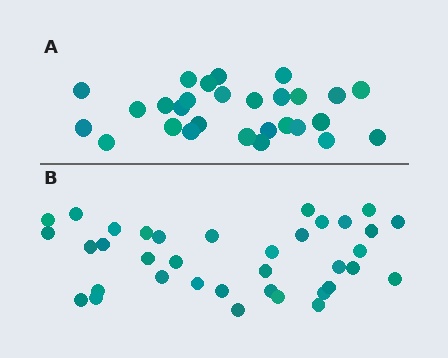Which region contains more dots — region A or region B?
Region B (the bottom region) has more dots.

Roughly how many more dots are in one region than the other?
Region B has roughly 8 or so more dots than region A.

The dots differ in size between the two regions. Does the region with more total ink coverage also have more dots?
No. Region A has more total ink coverage because its dots are larger, but region B actually contains more individual dots. Total area can be misleading — the number of items is what matters here.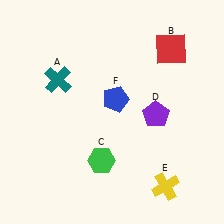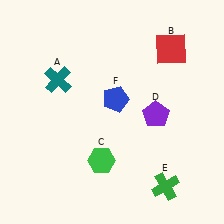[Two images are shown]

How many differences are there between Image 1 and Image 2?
There is 1 difference between the two images.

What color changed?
The cross (E) changed from yellow in Image 1 to green in Image 2.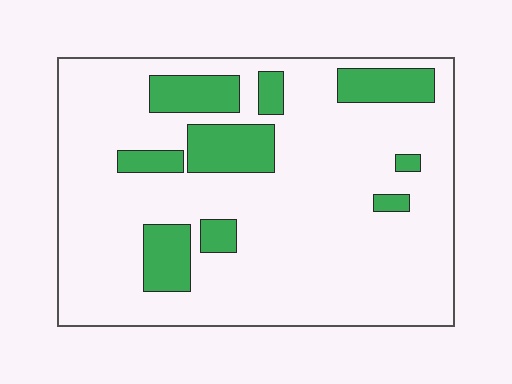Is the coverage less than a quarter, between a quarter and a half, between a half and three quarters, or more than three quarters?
Less than a quarter.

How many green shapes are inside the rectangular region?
9.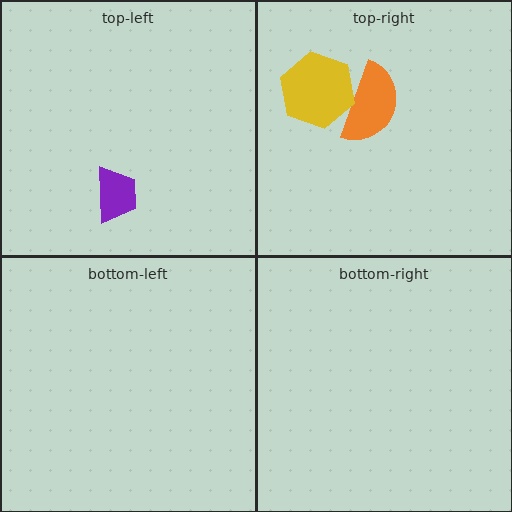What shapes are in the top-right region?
The orange semicircle, the yellow hexagon.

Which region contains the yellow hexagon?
The top-right region.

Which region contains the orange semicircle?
The top-right region.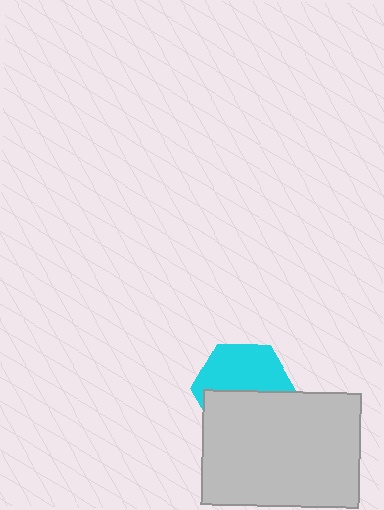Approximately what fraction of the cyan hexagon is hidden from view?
Roughly 47% of the cyan hexagon is hidden behind the light gray rectangle.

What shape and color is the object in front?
The object in front is a light gray rectangle.